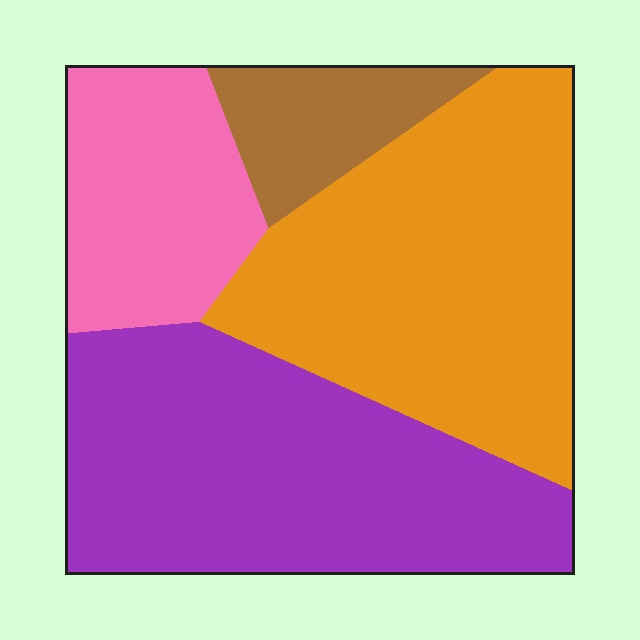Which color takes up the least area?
Brown, at roughly 10%.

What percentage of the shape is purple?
Purple covers about 35% of the shape.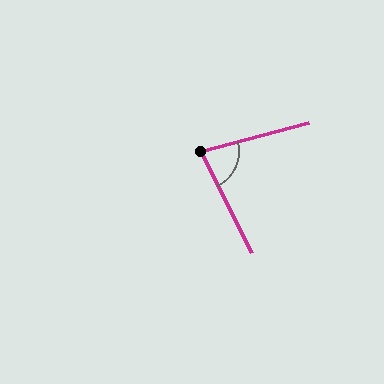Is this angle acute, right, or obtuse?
It is acute.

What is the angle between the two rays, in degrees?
Approximately 78 degrees.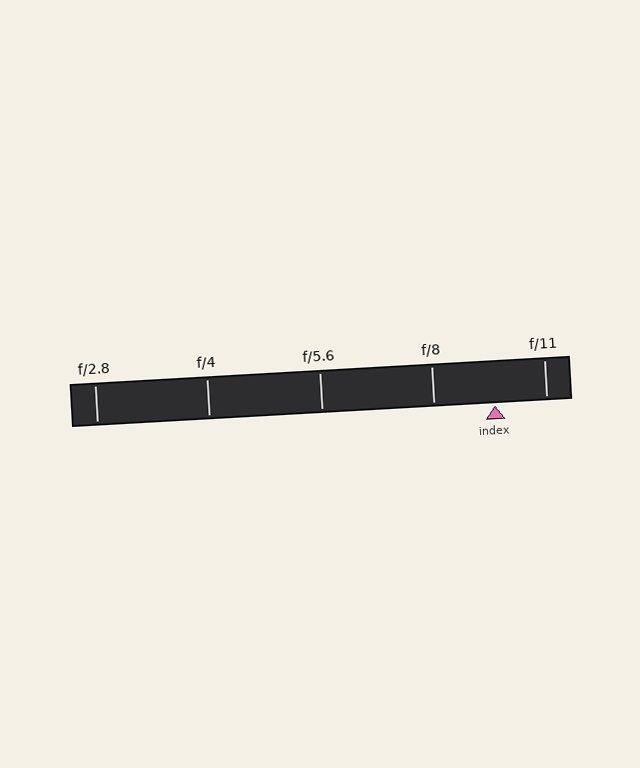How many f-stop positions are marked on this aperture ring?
There are 5 f-stop positions marked.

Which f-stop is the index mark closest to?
The index mark is closest to f/11.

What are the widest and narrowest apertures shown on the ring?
The widest aperture shown is f/2.8 and the narrowest is f/11.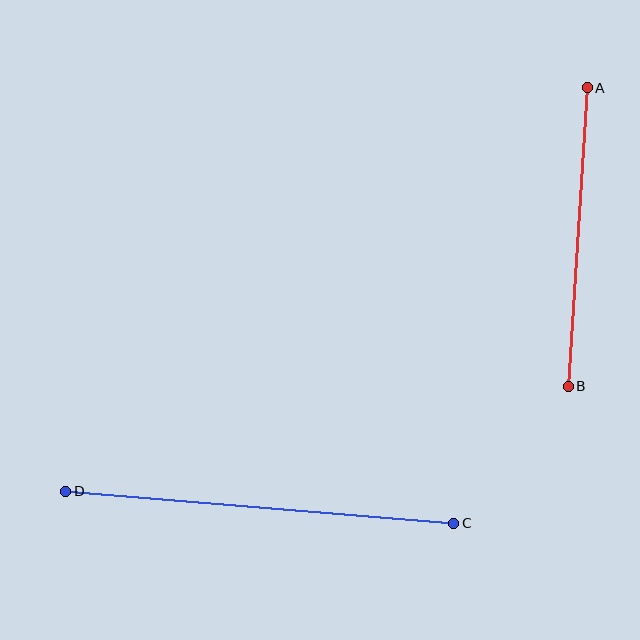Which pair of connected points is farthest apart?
Points C and D are farthest apart.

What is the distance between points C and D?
The distance is approximately 389 pixels.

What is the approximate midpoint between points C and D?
The midpoint is at approximately (260, 507) pixels.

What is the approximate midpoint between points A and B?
The midpoint is at approximately (578, 237) pixels.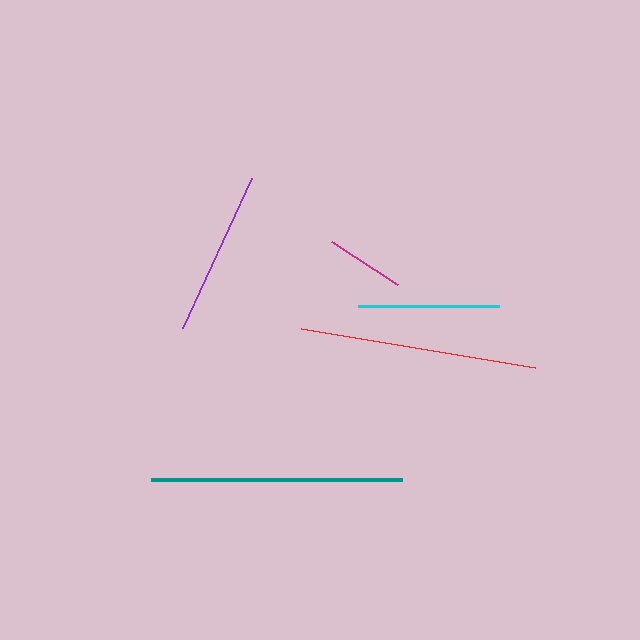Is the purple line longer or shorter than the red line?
The red line is longer than the purple line.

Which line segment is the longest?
The teal line is the longest at approximately 251 pixels.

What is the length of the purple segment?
The purple segment is approximately 165 pixels long.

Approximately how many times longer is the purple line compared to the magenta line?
The purple line is approximately 2.1 times the length of the magenta line.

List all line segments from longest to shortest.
From longest to shortest: teal, red, purple, cyan, magenta.